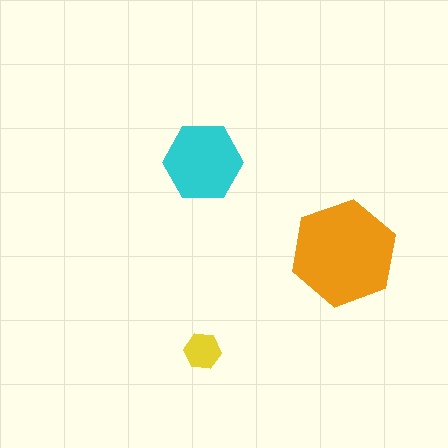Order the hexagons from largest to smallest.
the orange one, the cyan one, the yellow one.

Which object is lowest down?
The yellow hexagon is bottommost.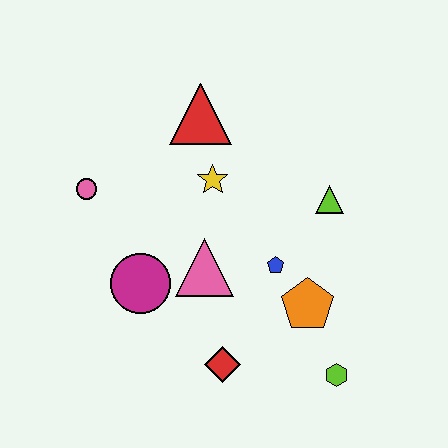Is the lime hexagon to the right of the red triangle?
Yes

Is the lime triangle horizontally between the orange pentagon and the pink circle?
No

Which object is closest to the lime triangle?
The blue pentagon is closest to the lime triangle.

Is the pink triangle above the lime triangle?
No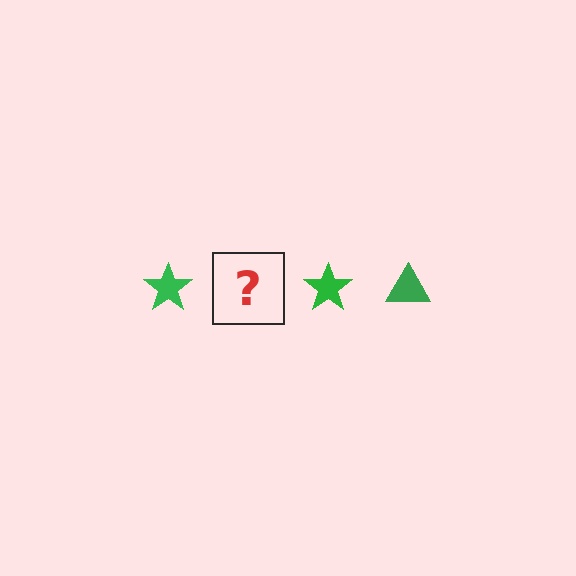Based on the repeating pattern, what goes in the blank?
The blank should be a green triangle.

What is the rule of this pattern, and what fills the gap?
The rule is that the pattern cycles through star, triangle shapes in green. The gap should be filled with a green triangle.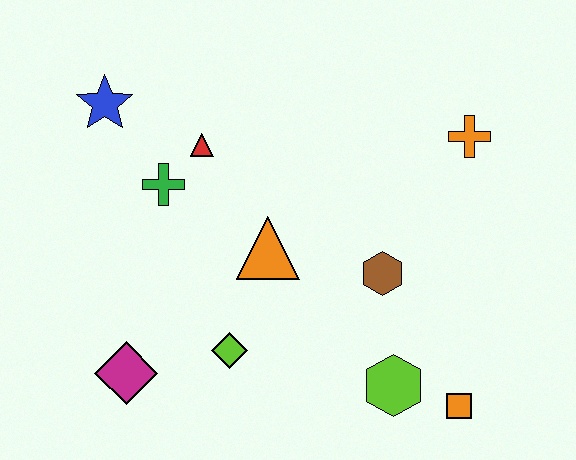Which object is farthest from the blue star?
The orange square is farthest from the blue star.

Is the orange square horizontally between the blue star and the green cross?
No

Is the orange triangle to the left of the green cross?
No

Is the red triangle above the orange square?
Yes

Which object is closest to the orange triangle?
The lime diamond is closest to the orange triangle.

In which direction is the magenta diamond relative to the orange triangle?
The magenta diamond is to the left of the orange triangle.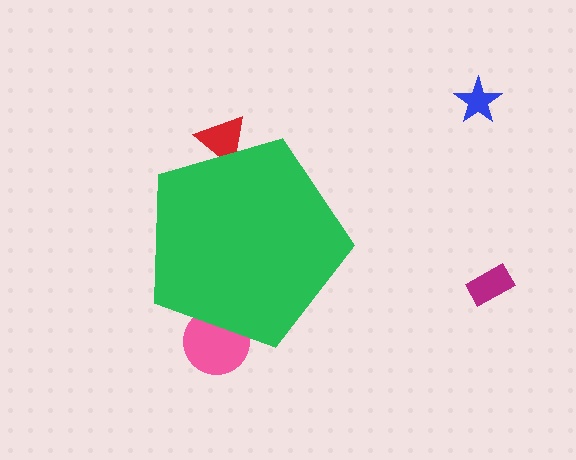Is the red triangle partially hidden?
Yes, the red triangle is partially hidden behind the green pentagon.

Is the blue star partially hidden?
No, the blue star is fully visible.